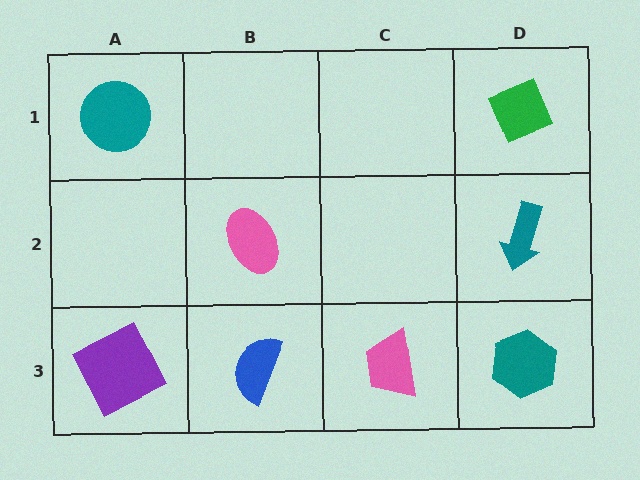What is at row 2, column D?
A teal arrow.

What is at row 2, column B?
A pink ellipse.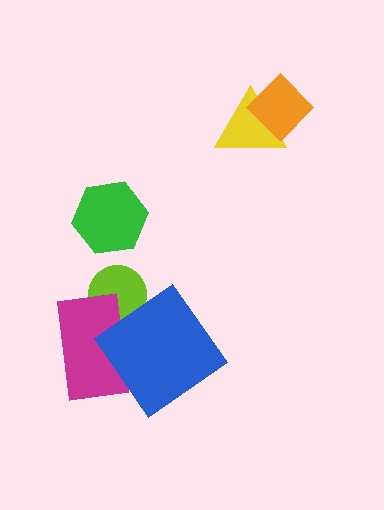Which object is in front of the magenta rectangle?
The blue diamond is in front of the magenta rectangle.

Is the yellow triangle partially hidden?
Yes, it is partially covered by another shape.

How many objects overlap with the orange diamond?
1 object overlaps with the orange diamond.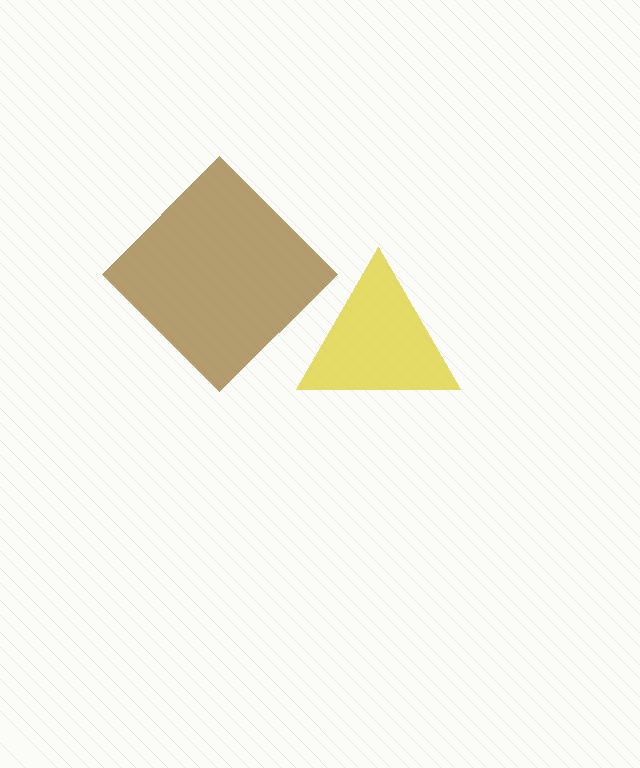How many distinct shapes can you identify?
There are 2 distinct shapes: a brown diamond, a yellow triangle.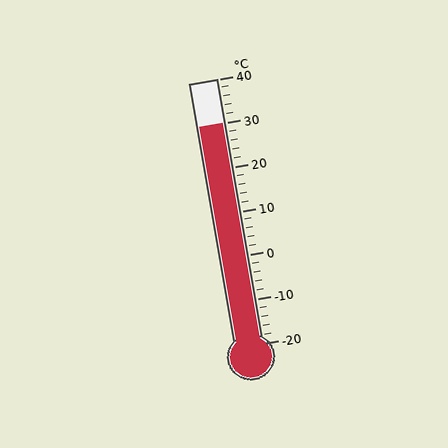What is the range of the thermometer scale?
The thermometer scale ranges from -20°C to 40°C.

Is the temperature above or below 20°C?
The temperature is above 20°C.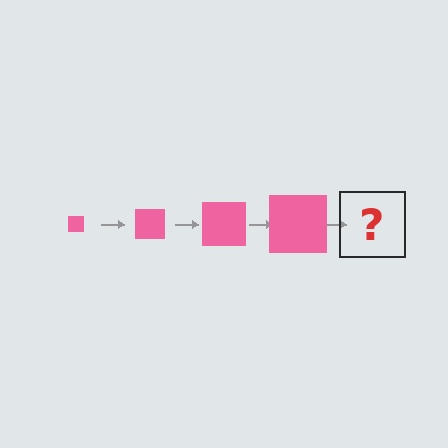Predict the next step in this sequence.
The next step is a pink square, larger than the previous one.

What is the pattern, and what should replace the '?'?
The pattern is that the square gets progressively larger each step. The '?' should be a pink square, larger than the previous one.